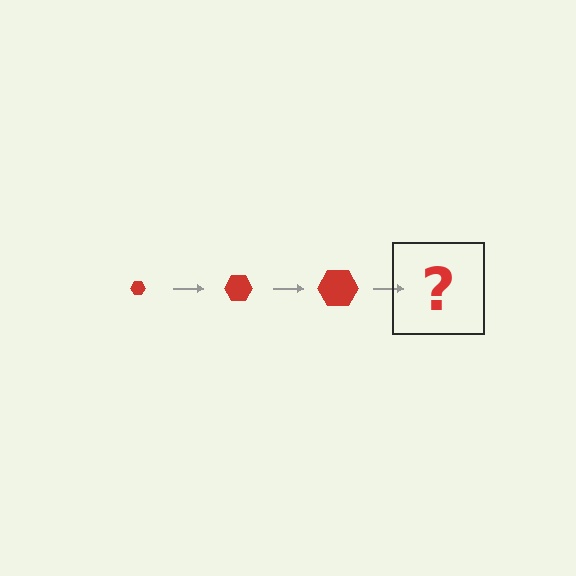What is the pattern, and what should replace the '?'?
The pattern is that the hexagon gets progressively larger each step. The '?' should be a red hexagon, larger than the previous one.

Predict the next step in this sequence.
The next step is a red hexagon, larger than the previous one.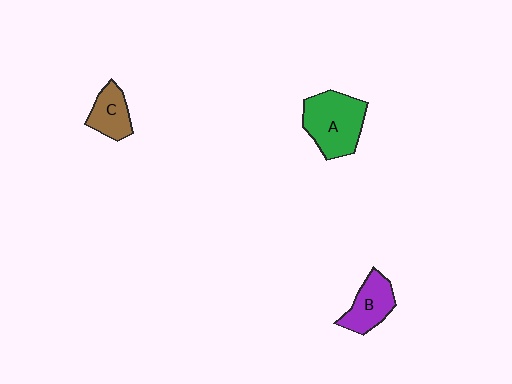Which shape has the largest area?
Shape A (green).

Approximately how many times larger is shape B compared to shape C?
Approximately 1.2 times.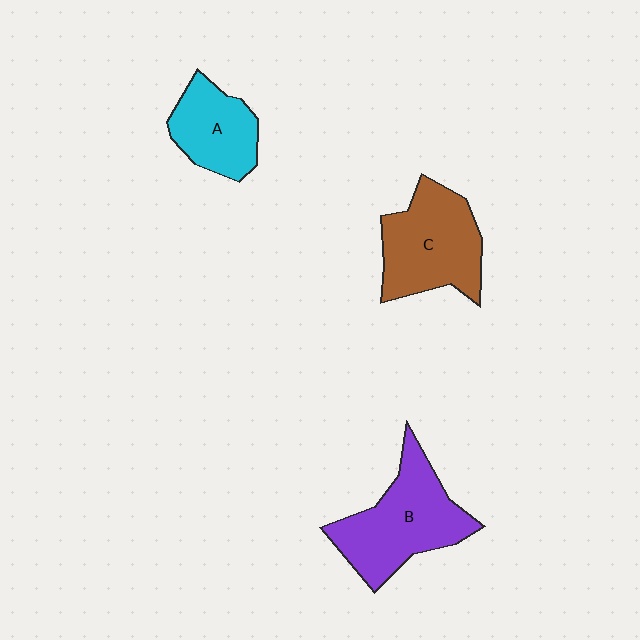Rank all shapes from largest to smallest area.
From largest to smallest: B (purple), C (brown), A (cyan).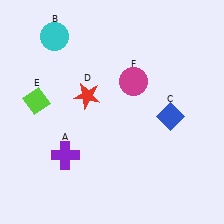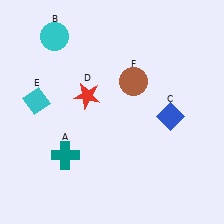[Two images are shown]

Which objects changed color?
A changed from purple to teal. E changed from lime to cyan. F changed from magenta to brown.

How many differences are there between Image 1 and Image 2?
There are 3 differences between the two images.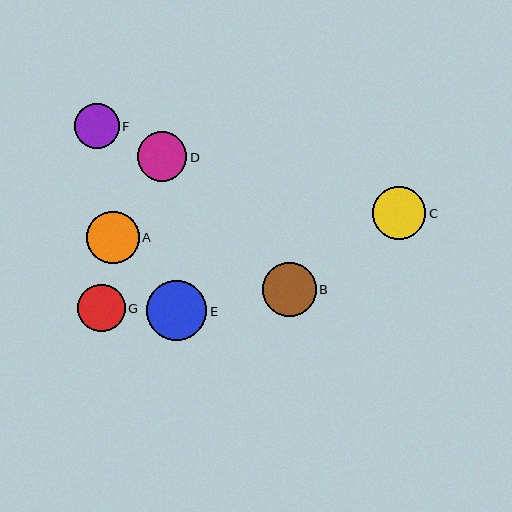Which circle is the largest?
Circle E is the largest with a size of approximately 60 pixels.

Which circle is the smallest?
Circle F is the smallest with a size of approximately 45 pixels.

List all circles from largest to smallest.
From largest to smallest: E, B, C, A, D, G, F.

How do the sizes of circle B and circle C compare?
Circle B and circle C are approximately the same size.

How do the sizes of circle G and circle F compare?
Circle G and circle F are approximately the same size.